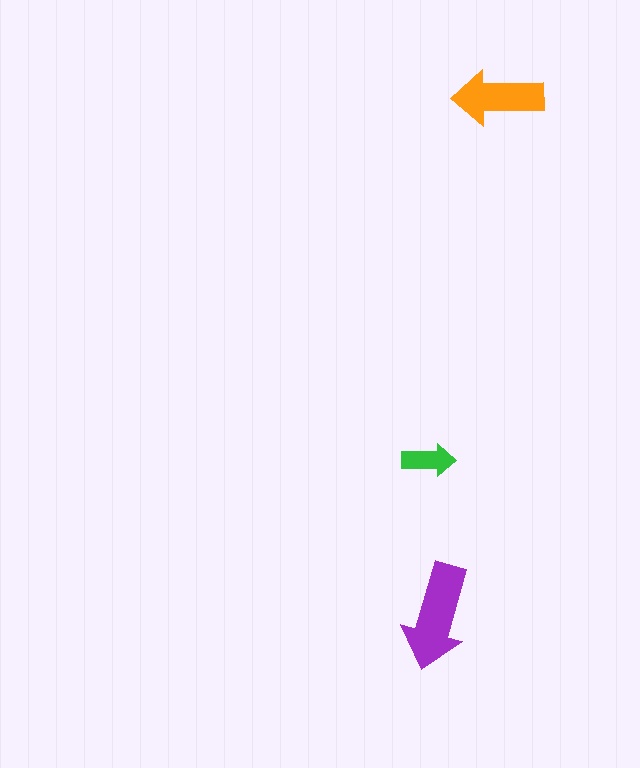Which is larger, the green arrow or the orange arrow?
The orange one.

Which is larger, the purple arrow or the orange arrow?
The purple one.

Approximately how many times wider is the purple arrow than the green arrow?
About 2 times wider.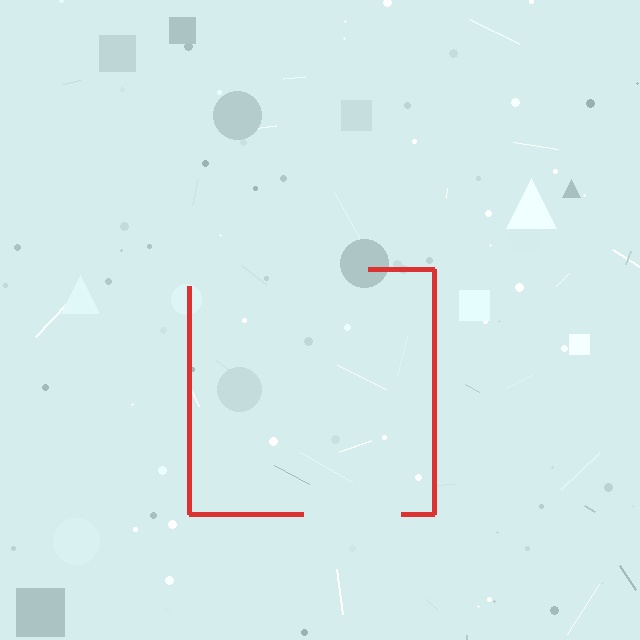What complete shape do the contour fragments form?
The contour fragments form a square.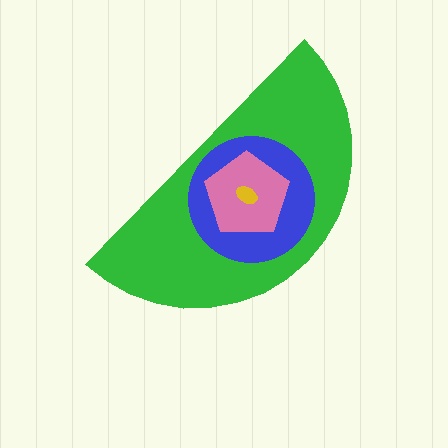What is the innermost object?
The yellow ellipse.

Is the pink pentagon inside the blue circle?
Yes.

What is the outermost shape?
The green semicircle.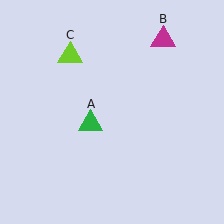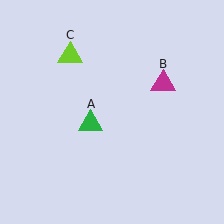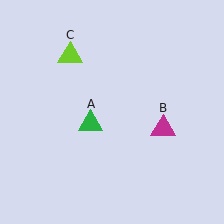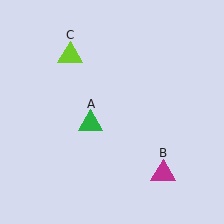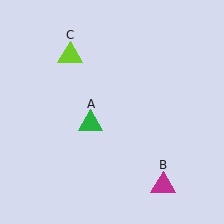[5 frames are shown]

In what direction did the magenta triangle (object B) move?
The magenta triangle (object B) moved down.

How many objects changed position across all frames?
1 object changed position: magenta triangle (object B).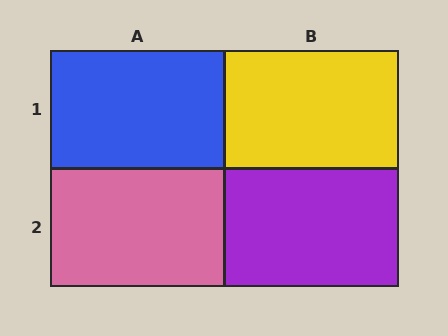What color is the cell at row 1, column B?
Yellow.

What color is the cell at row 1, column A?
Blue.